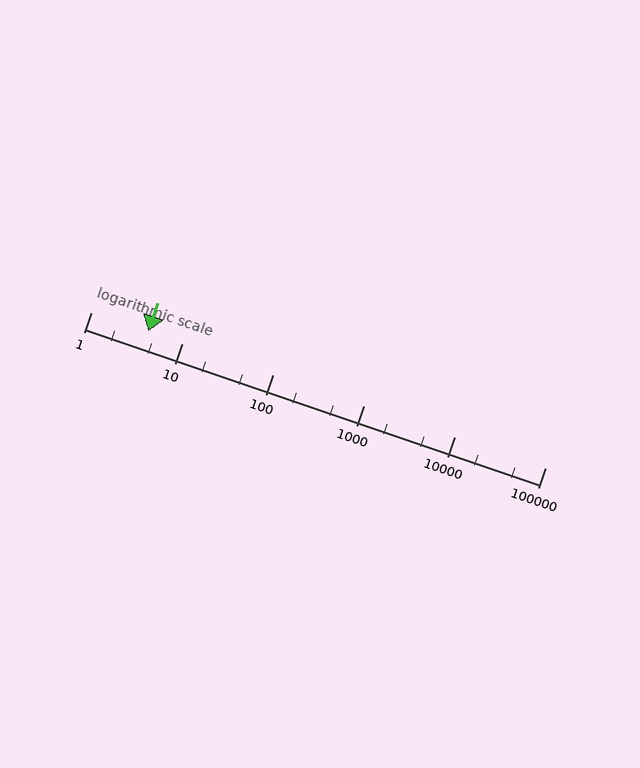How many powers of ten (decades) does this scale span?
The scale spans 5 decades, from 1 to 100000.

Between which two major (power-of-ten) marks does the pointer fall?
The pointer is between 1 and 10.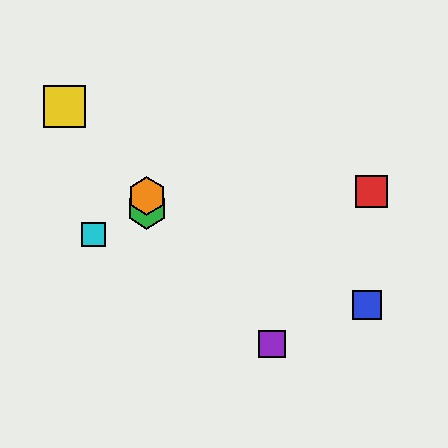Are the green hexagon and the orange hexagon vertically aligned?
Yes, both are at x≈147.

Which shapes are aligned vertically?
The green hexagon, the orange hexagon are aligned vertically.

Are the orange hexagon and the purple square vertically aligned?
No, the orange hexagon is at x≈147 and the purple square is at x≈272.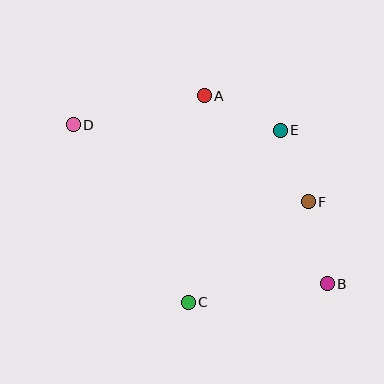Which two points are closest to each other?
Points E and F are closest to each other.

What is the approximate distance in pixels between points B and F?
The distance between B and F is approximately 84 pixels.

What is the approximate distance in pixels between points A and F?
The distance between A and F is approximately 149 pixels.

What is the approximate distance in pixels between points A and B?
The distance between A and B is approximately 225 pixels.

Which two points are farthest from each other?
Points B and D are farthest from each other.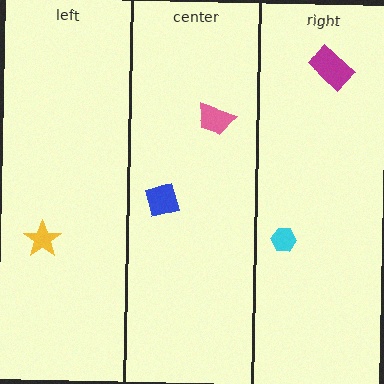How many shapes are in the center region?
2.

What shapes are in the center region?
The pink trapezoid, the blue square.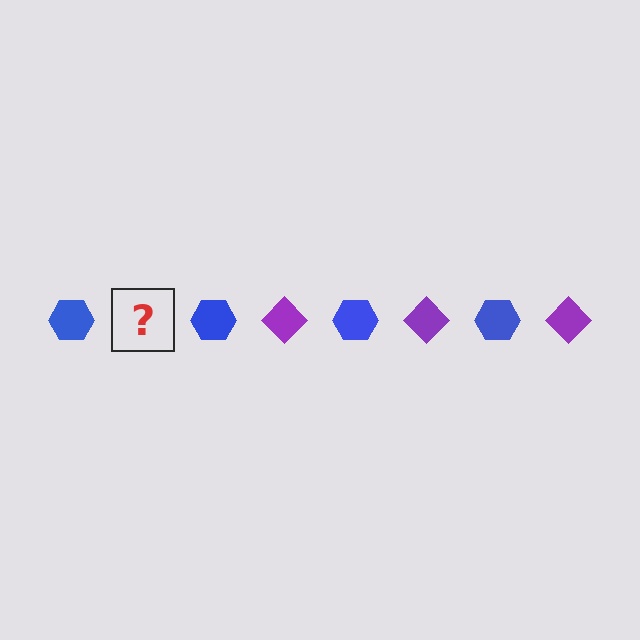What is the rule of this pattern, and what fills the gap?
The rule is that the pattern alternates between blue hexagon and purple diamond. The gap should be filled with a purple diamond.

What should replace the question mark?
The question mark should be replaced with a purple diamond.